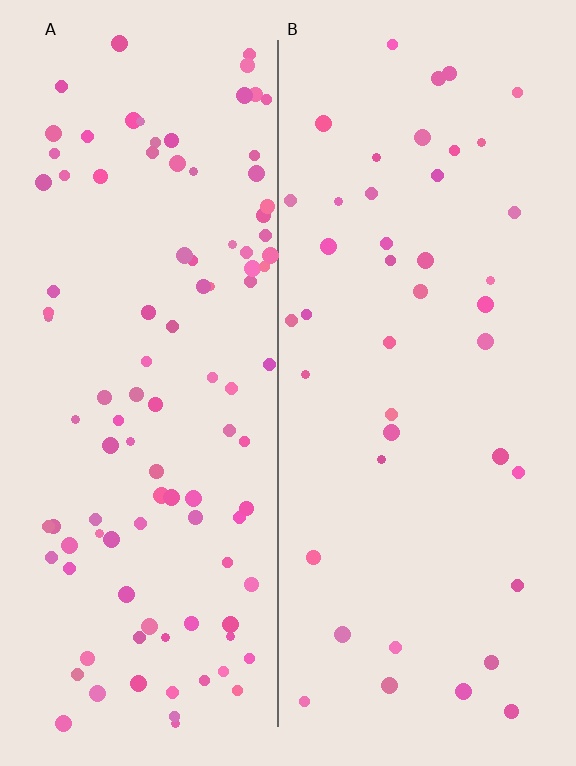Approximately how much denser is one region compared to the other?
Approximately 2.5× — region A over region B.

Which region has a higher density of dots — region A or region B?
A (the left).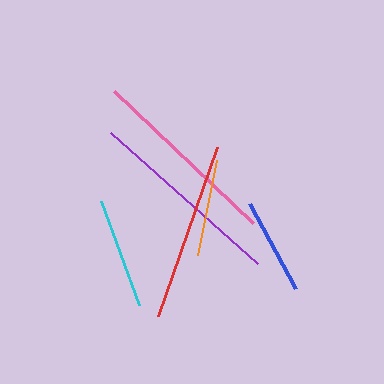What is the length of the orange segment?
The orange segment is approximately 97 pixels long.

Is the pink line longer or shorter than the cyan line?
The pink line is longer than the cyan line.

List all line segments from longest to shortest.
From longest to shortest: purple, pink, red, cyan, orange, blue.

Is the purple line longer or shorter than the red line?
The purple line is longer than the red line.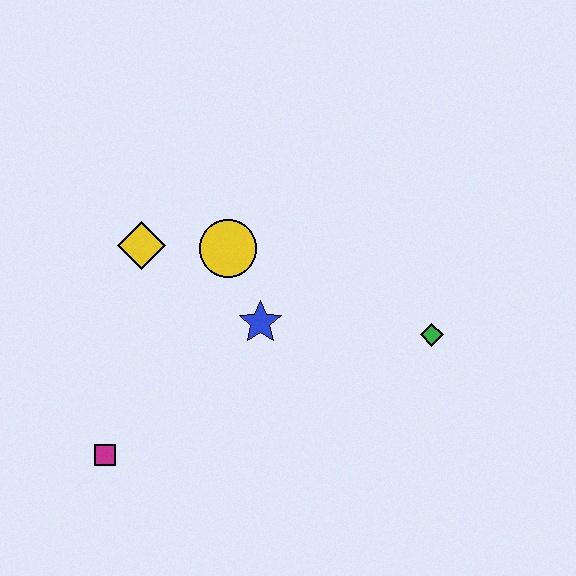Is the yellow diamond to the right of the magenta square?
Yes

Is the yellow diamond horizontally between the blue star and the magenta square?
Yes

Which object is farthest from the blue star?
The magenta square is farthest from the blue star.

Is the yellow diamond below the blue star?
No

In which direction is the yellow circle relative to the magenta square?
The yellow circle is above the magenta square.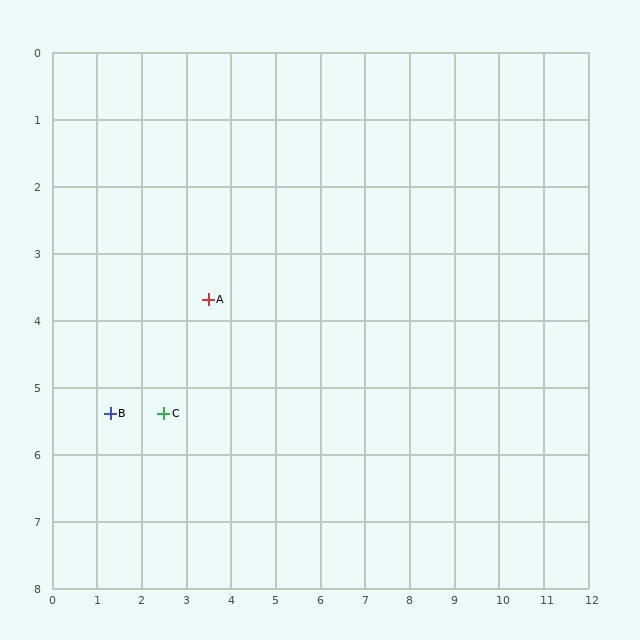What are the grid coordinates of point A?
Point A is at approximately (3.5, 3.7).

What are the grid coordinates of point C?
Point C is at approximately (2.5, 5.4).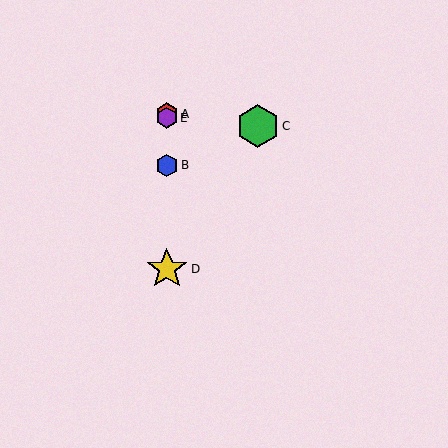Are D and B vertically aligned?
Yes, both are at x≈167.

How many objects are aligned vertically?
4 objects (A, B, D, E) are aligned vertically.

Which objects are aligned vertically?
Objects A, B, D, E are aligned vertically.